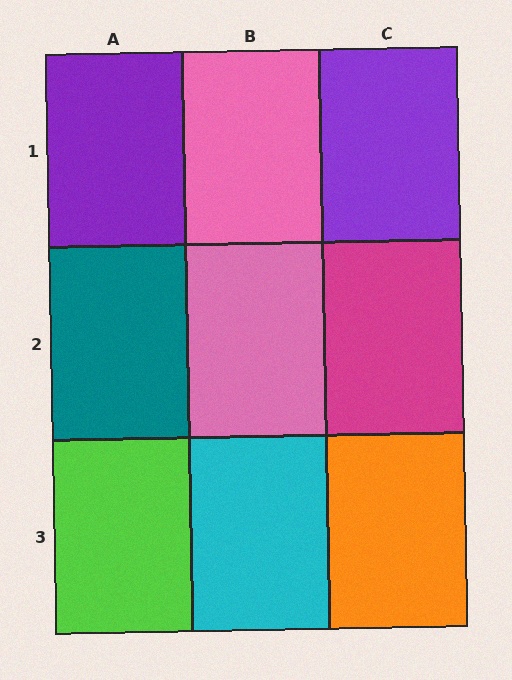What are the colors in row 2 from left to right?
Teal, pink, magenta.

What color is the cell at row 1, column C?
Purple.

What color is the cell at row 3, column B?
Cyan.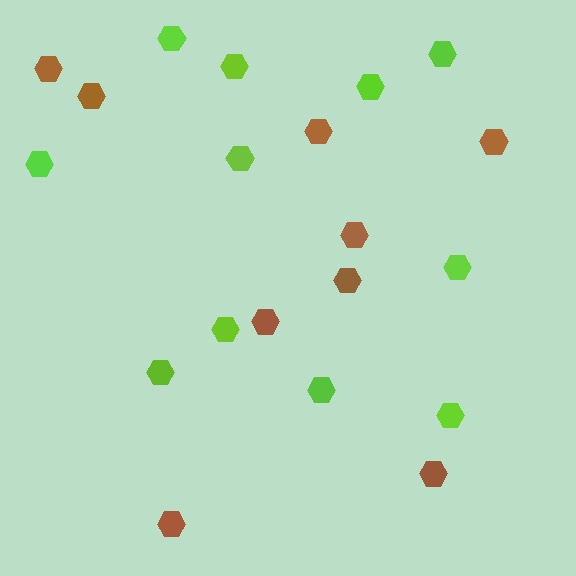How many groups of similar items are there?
There are 2 groups: one group of lime hexagons (11) and one group of brown hexagons (9).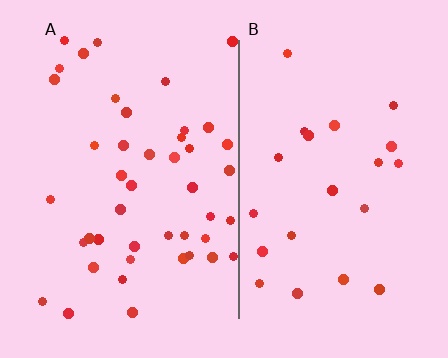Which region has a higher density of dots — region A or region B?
A (the left).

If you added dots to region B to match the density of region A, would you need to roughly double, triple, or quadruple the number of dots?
Approximately double.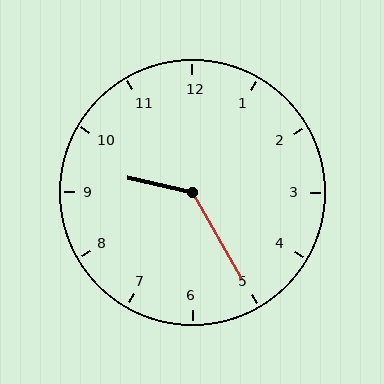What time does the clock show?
9:25.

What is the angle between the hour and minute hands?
Approximately 132 degrees.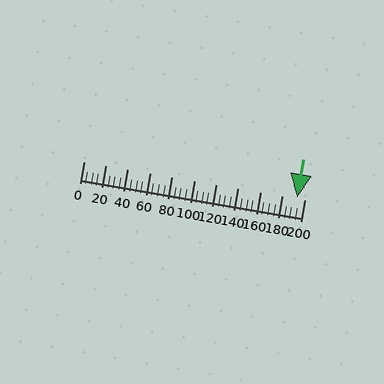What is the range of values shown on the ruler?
The ruler shows values from 0 to 200.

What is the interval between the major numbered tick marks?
The major tick marks are spaced 20 units apart.